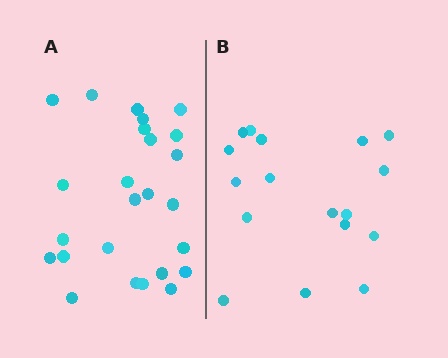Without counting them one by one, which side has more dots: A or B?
Region A (the left region) has more dots.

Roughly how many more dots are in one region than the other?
Region A has roughly 8 or so more dots than region B.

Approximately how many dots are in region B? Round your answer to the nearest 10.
About 20 dots. (The exact count is 17, which rounds to 20.)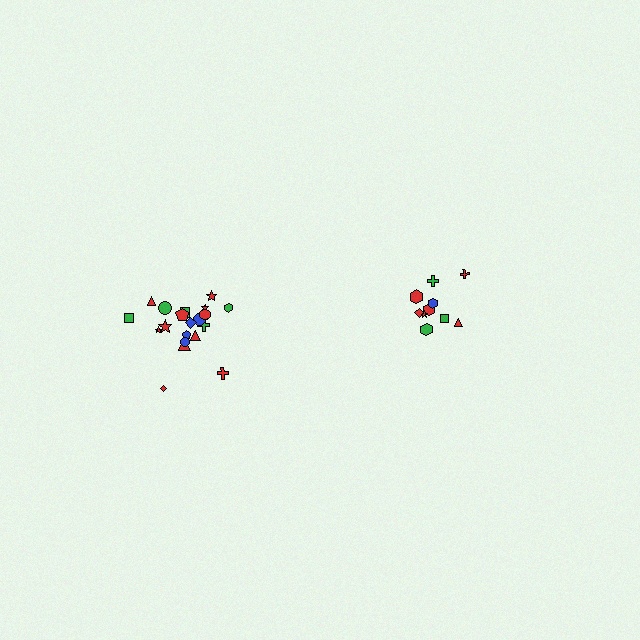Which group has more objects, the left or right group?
The left group.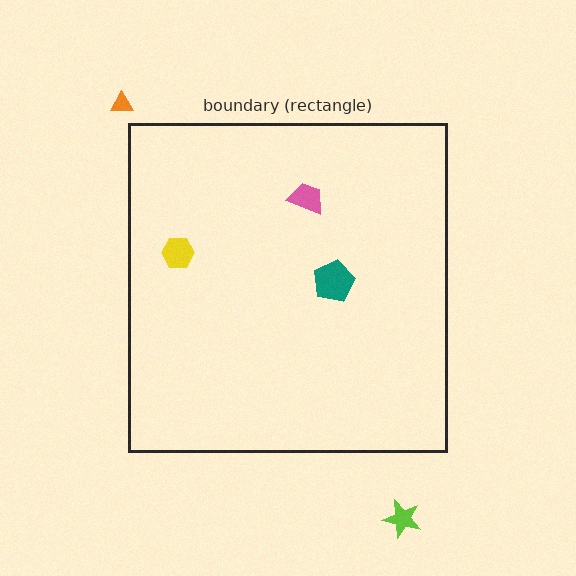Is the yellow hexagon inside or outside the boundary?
Inside.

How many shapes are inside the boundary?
3 inside, 2 outside.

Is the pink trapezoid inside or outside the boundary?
Inside.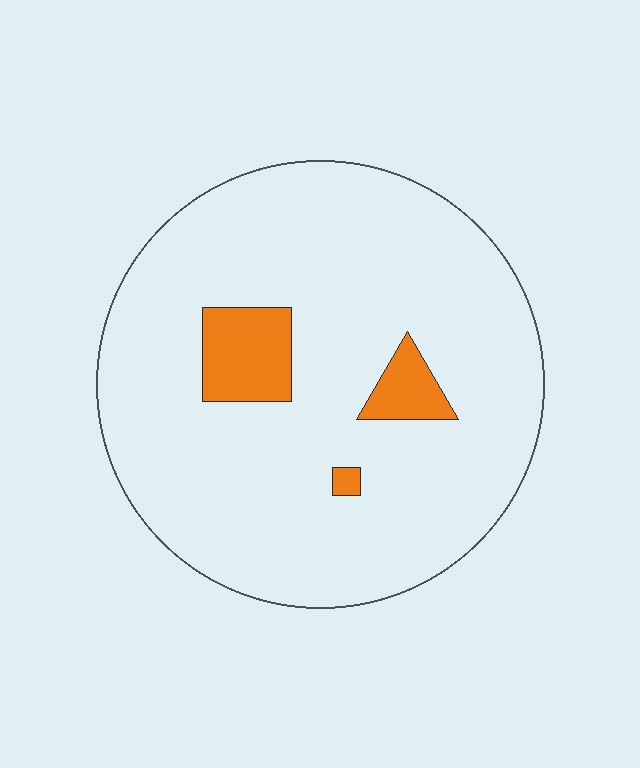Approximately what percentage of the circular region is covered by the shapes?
Approximately 10%.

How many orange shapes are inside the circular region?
3.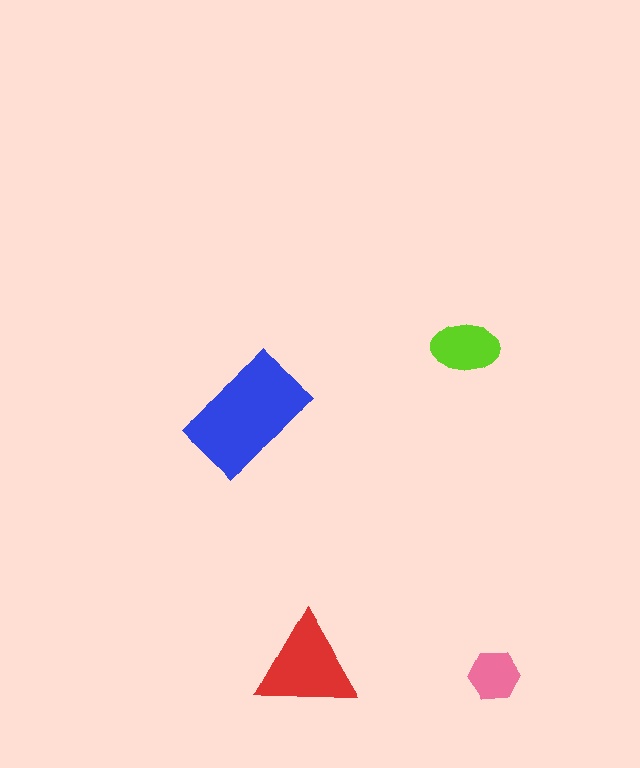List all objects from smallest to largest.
The pink hexagon, the lime ellipse, the red triangle, the blue rectangle.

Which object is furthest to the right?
The pink hexagon is rightmost.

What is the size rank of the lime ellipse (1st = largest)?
3rd.